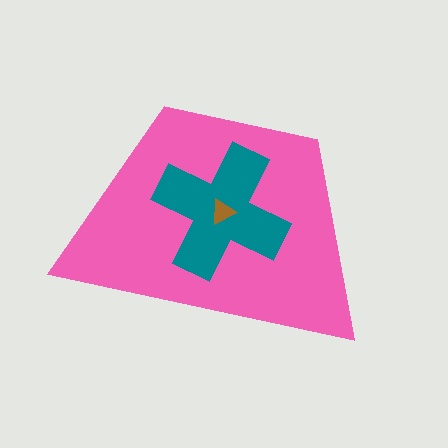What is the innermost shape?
The brown triangle.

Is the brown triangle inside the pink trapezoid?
Yes.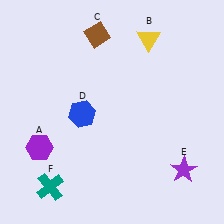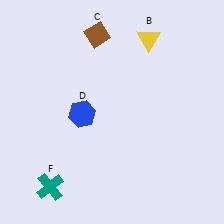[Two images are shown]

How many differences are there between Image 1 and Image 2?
There are 2 differences between the two images.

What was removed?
The purple hexagon (A), the purple star (E) were removed in Image 2.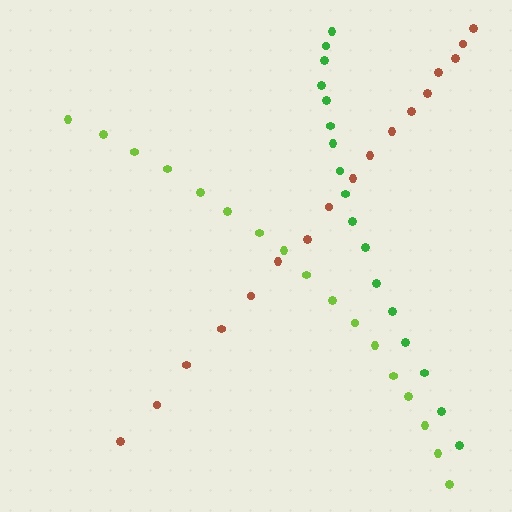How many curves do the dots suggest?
There are 3 distinct paths.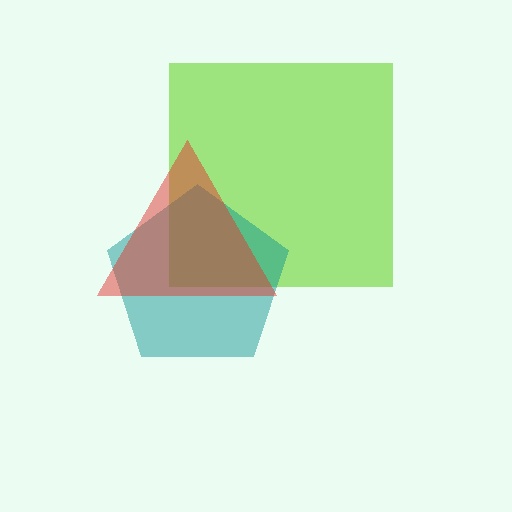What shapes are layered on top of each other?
The layered shapes are: a lime square, a teal pentagon, a red triangle.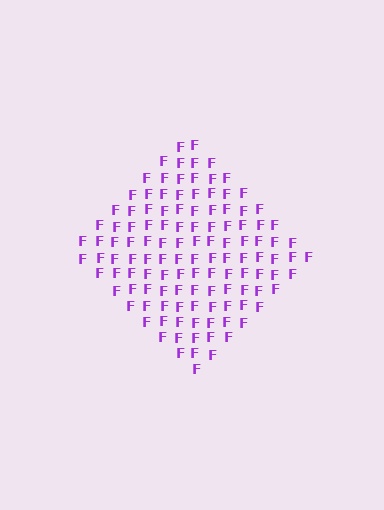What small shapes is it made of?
It is made of small letter F's.